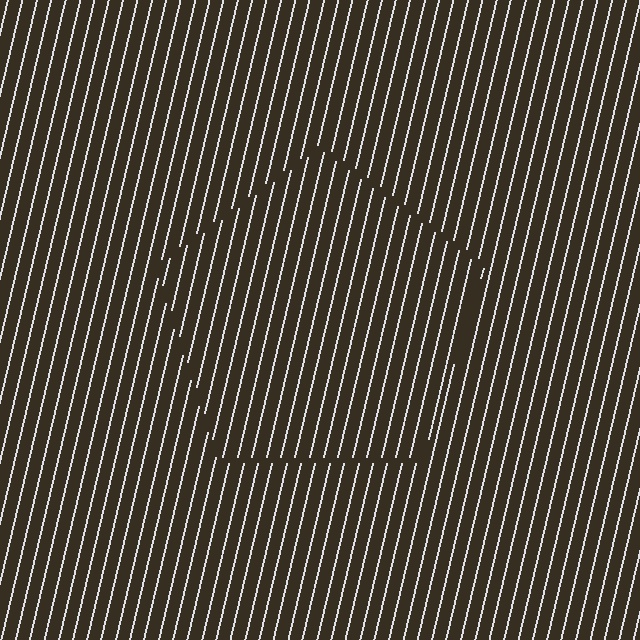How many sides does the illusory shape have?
5 sides — the line-ends trace a pentagon.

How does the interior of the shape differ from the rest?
The interior of the shape contains the same grating, shifted by half a period — the contour is defined by the phase discontinuity where line-ends from the inner and outer gratings abut.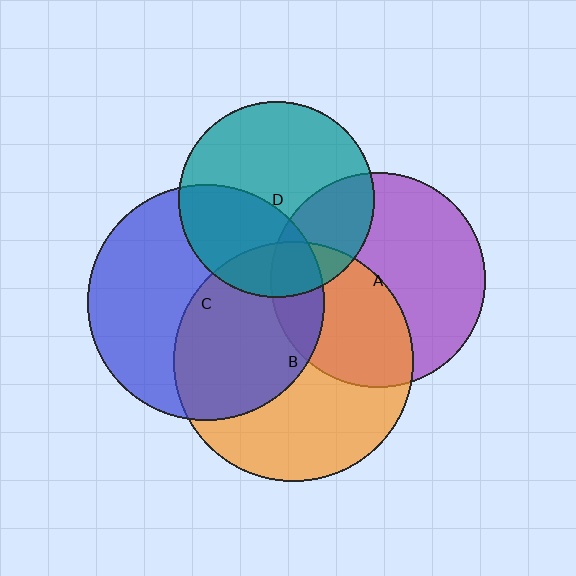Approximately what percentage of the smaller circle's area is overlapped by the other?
Approximately 20%.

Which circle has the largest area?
Circle B (orange).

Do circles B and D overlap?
Yes.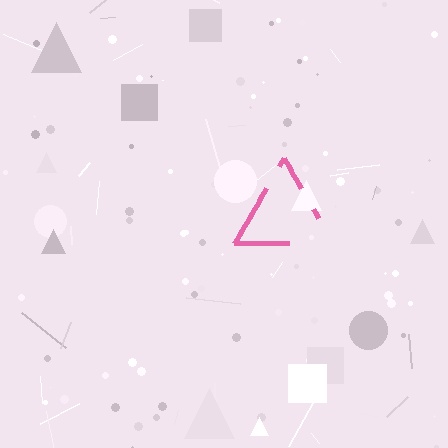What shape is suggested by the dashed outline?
The dashed outline suggests a triangle.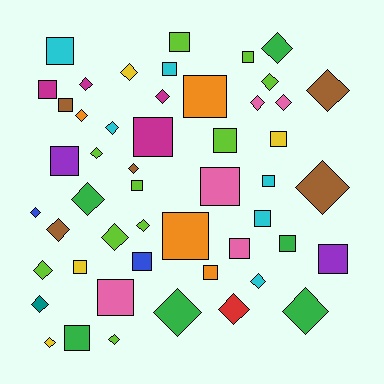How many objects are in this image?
There are 50 objects.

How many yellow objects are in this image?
There are 4 yellow objects.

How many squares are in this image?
There are 24 squares.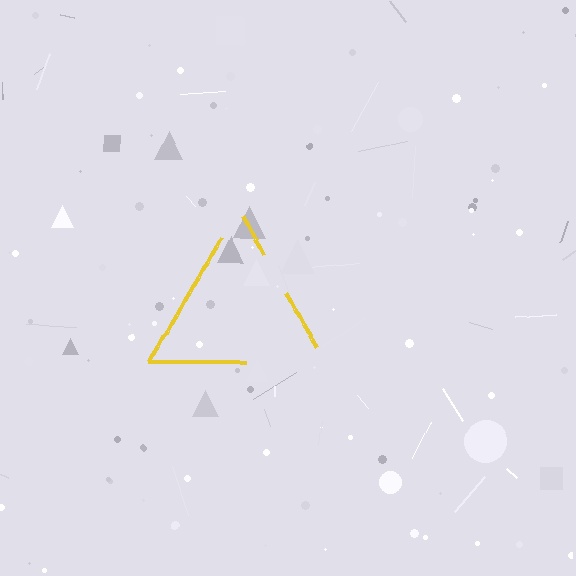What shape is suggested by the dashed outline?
The dashed outline suggests a triangle.